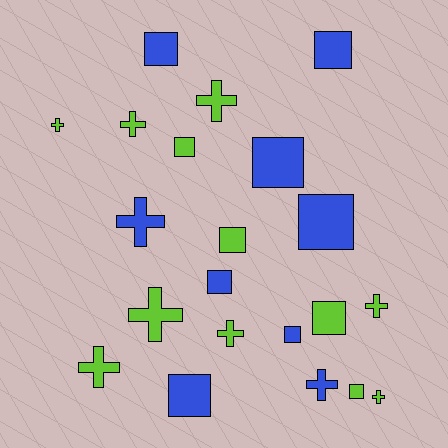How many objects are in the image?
There are 21 objects.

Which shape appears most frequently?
Square, with 11 objects.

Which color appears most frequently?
Lime, with 12 objects.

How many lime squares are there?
There are 4 lime squares.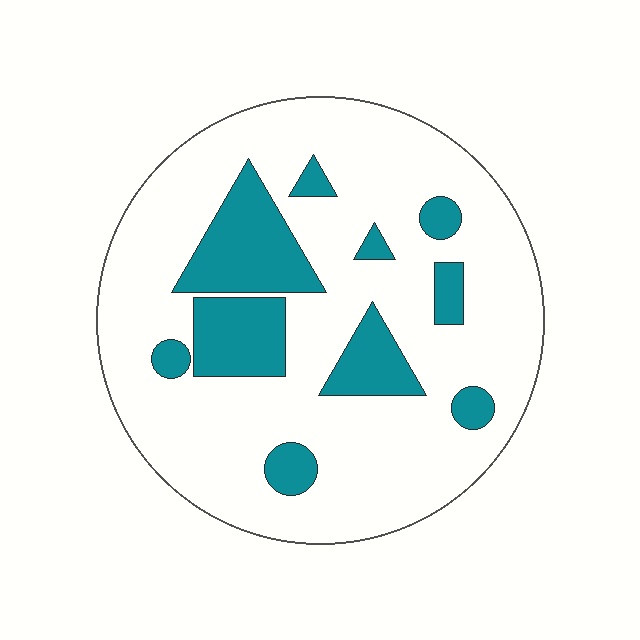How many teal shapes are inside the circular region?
10.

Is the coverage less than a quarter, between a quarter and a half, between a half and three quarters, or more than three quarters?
Less than a quarter.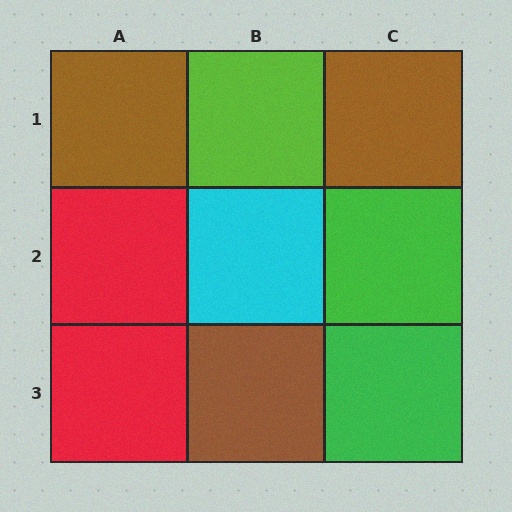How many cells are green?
2 cells are green.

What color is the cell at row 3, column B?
Brown.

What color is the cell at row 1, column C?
Brown.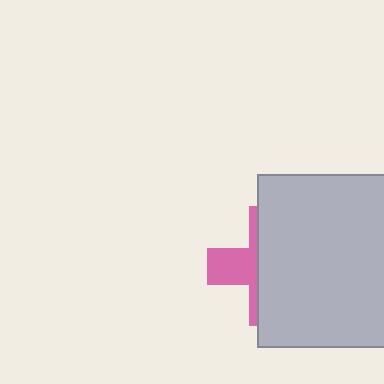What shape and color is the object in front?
The object in front is a light gray square.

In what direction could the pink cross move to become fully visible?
The pink cross could move left. That would shift it out from behind the light gray square entirely.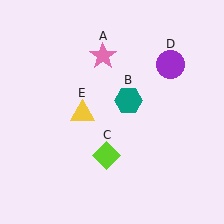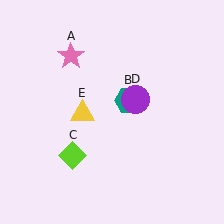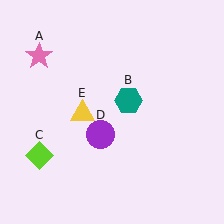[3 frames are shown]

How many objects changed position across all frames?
3 objects changed position: pink star (object A), lime diamond (object C), purple circle (object D).